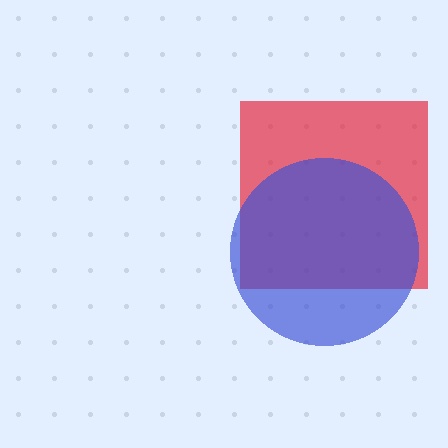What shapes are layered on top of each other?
The layered shapes are: a red square, a blue circle.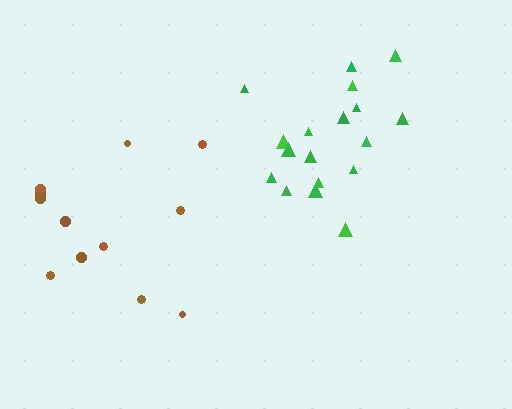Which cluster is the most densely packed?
Green.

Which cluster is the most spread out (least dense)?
Brown.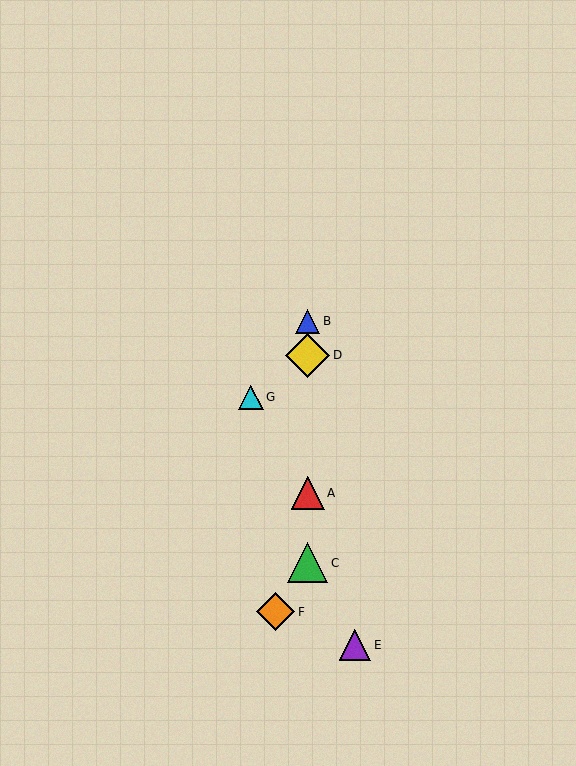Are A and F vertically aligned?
No, A is at x≈308 and F is at x≈275.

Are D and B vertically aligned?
Yes, both are at x≈308.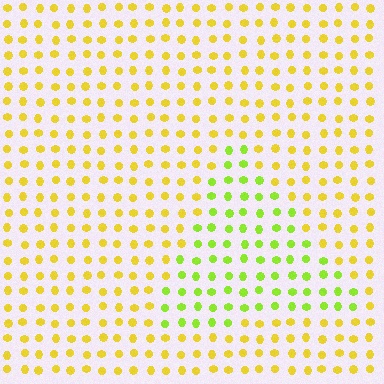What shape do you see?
I see a triangle.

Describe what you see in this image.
The image is filled with small yellow elements in a uniform arrangement. A triangle-shaped region is visible where the elements are tinted to a slightly different hue, forming a subtle color boundary.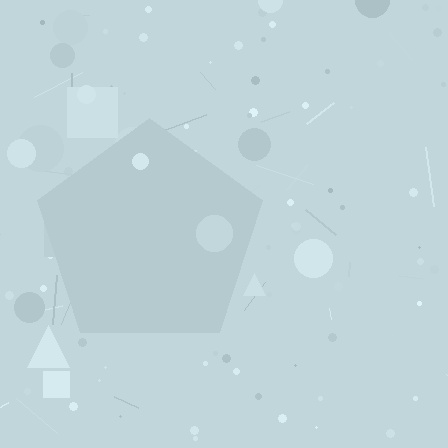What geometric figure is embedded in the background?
A pentagon is embedded in the background.